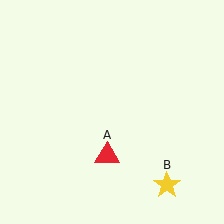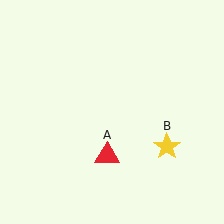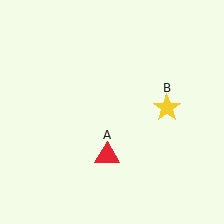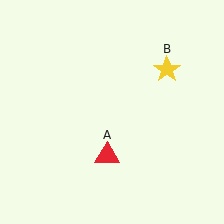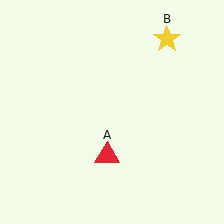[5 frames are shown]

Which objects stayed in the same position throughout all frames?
Red triangle (object A) remained stationary.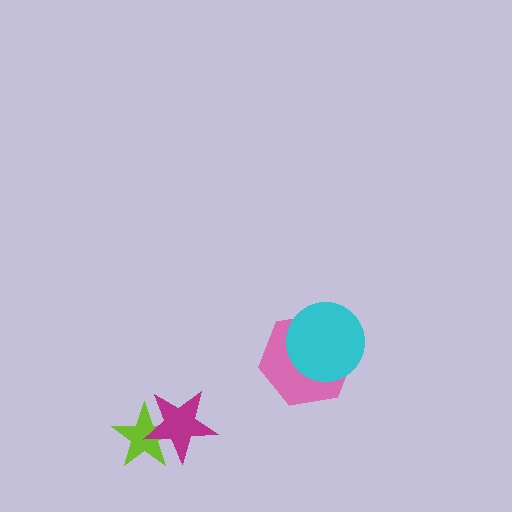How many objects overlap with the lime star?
1 object overlaps with the lime star.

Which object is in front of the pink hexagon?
The cyan circle is in front of the pink hexagon.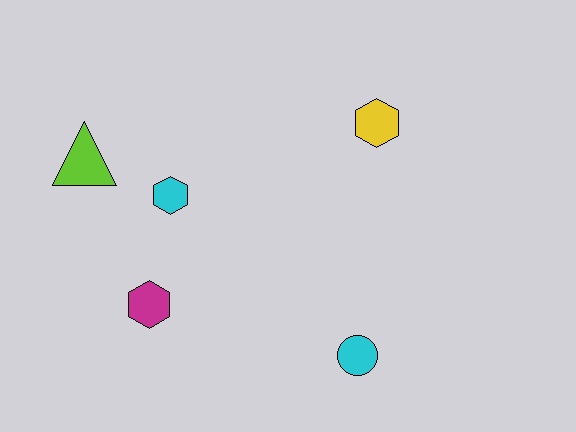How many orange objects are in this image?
There are no orange objects.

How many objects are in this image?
There are 5 objects.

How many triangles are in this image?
There is 1 triangle.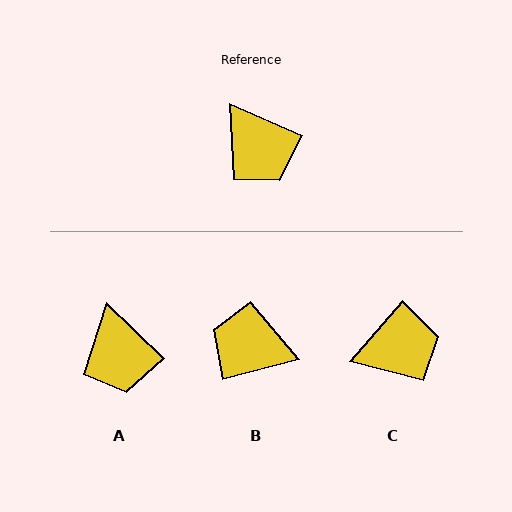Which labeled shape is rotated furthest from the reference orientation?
B, about 142 degrees away.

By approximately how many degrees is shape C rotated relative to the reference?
Approximately 73 degrees counter-clockwise.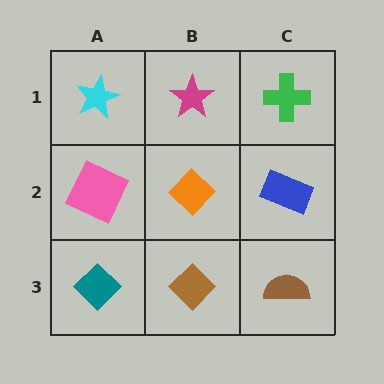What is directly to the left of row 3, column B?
A teal diamond.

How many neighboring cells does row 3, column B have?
3.